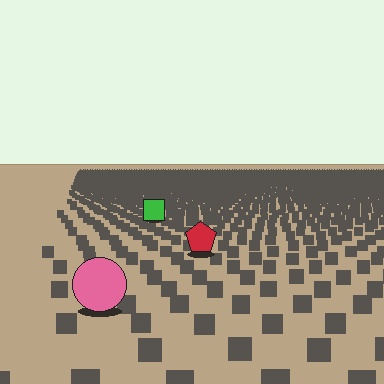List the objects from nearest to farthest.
From nearest to farthest: the pink circle, the red pentagon, the green square.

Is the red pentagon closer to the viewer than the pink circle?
No. The pink circle is closer — you can tell from the texture gradient: the ground texture is coarser near it.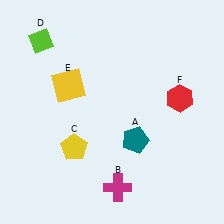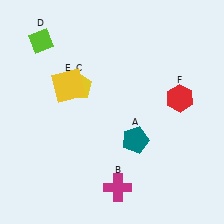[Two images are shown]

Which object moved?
The yellow pentagon (C) moved up.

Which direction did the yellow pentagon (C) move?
The yellow pentagon (C) moved up.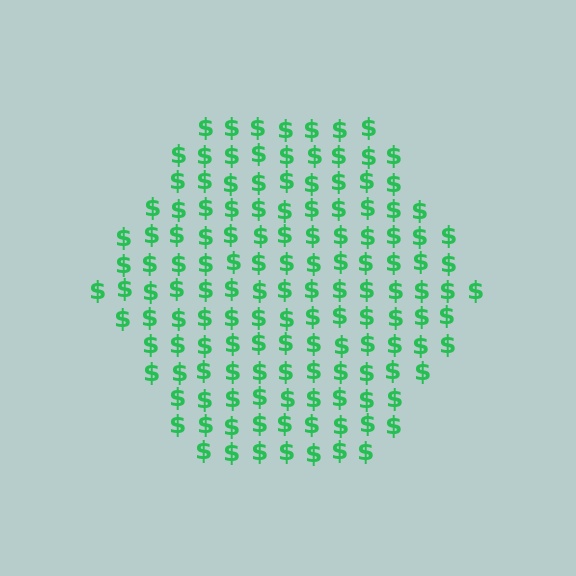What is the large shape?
The large shape is a hexagon.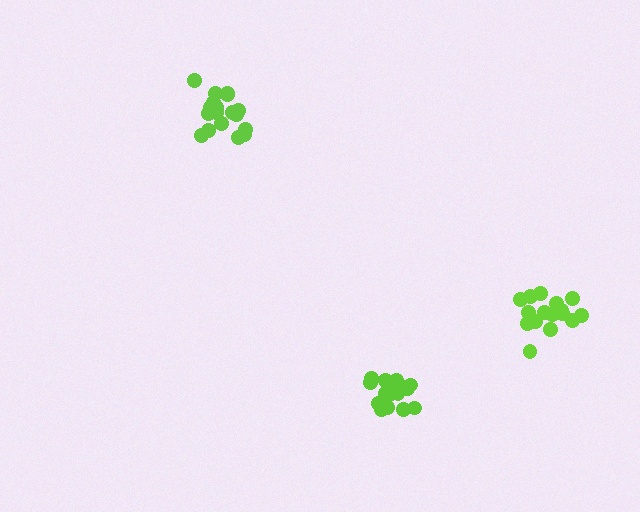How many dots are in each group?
Group 1: 19 dots, Group 2: 17 dots, Group 3: 18 dots (54 total).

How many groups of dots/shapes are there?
There are 3 groups.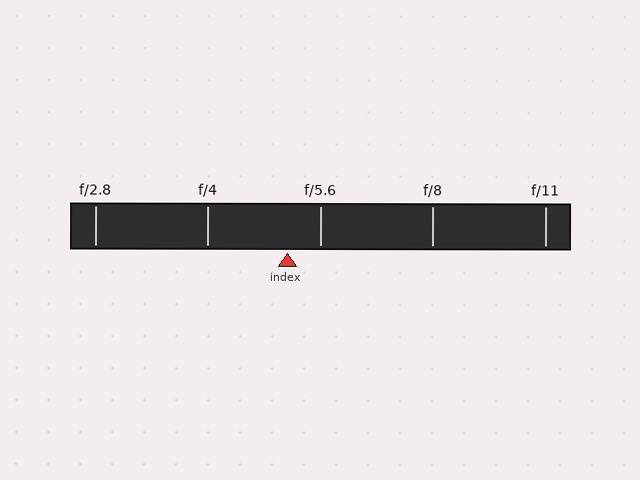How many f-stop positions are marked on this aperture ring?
There are 5 f-stop positions marked.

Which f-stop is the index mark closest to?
The index mark is closest to f/5.6.